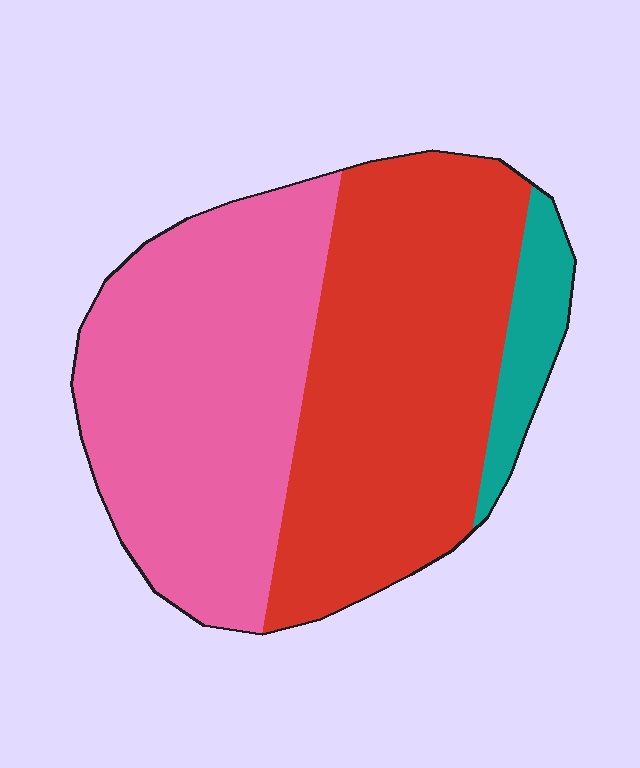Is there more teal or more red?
Red.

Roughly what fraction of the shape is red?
Red takes up between a third and a half of the shape.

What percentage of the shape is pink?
Pink covers about 45% of the shape.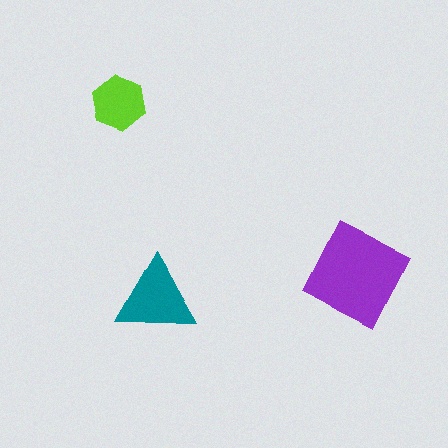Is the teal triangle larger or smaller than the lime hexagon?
Larger.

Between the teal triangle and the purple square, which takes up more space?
The purple square.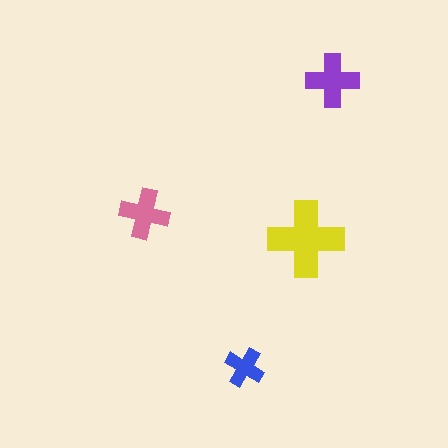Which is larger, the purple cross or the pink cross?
The purple one.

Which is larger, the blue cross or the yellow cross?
The yellow one.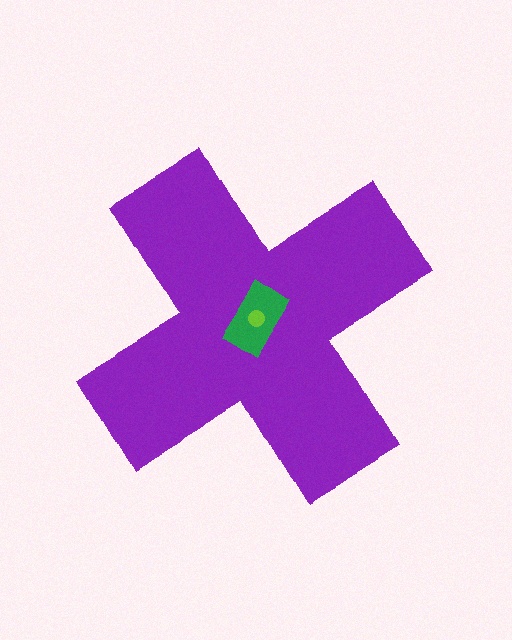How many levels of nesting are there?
3.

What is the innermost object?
The lime circle.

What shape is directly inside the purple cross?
The green rectangle.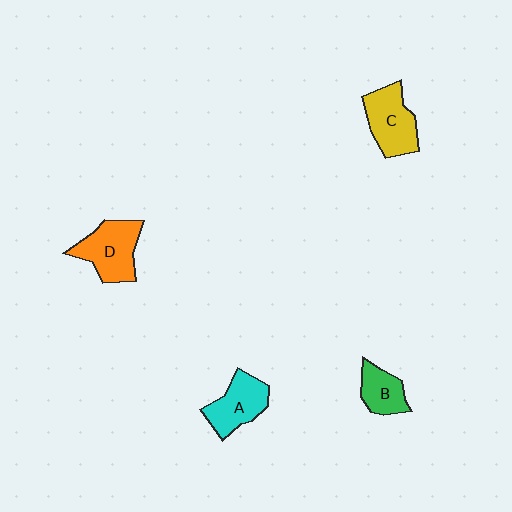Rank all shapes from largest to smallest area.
From largest to smallest: D (orange), C (yellow), A (cyan), B (green).